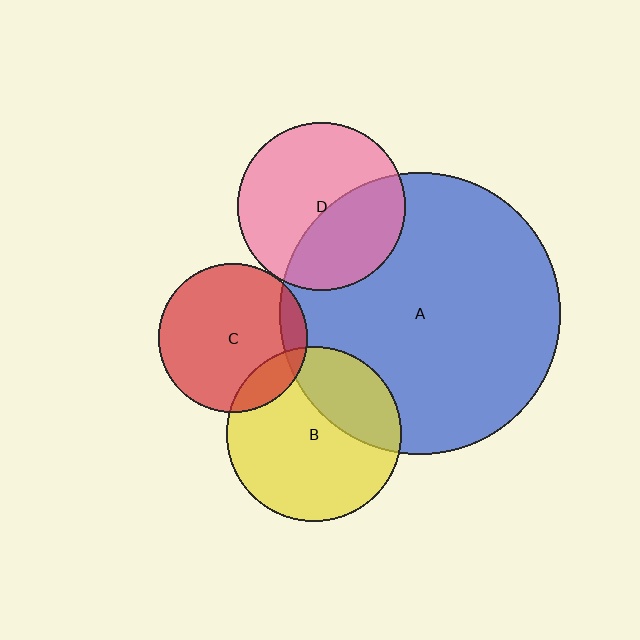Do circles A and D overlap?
Yes.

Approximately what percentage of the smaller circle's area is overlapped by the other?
Approximately 40%.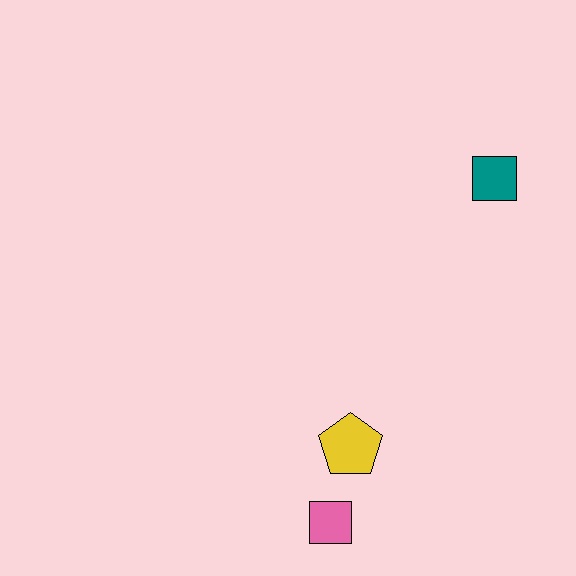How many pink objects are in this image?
There is 1 pink object.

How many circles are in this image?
There are no circles.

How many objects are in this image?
There are 3 objects.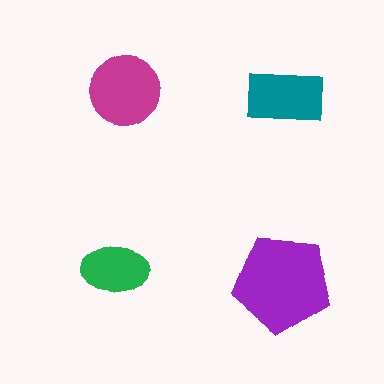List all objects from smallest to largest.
The green ellipse, the teal rectangle, the magenta circle, the purple pentagon.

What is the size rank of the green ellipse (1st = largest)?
4th.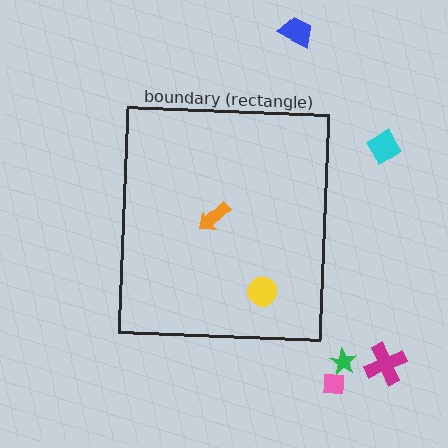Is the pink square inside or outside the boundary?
Outside.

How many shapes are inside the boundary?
2 inside, 5 outside.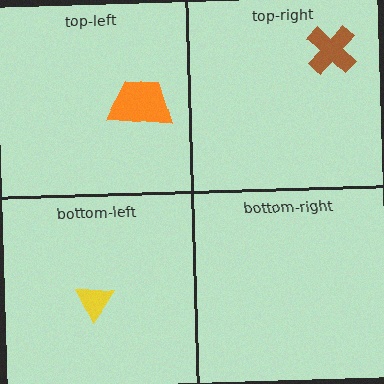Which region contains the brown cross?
The top-right region.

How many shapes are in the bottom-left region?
1.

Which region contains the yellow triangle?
The bottom-left region.